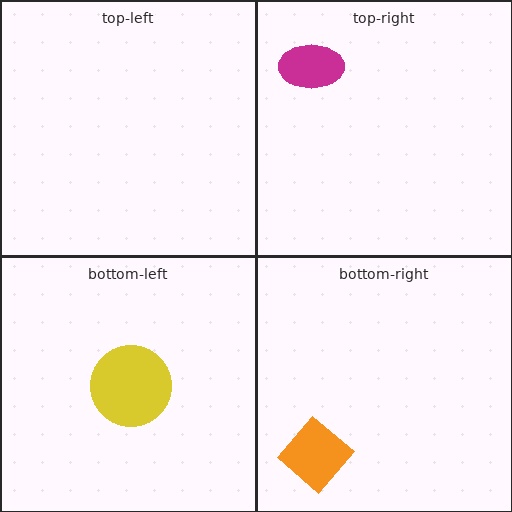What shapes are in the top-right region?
The magenta ellipse.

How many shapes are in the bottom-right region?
1.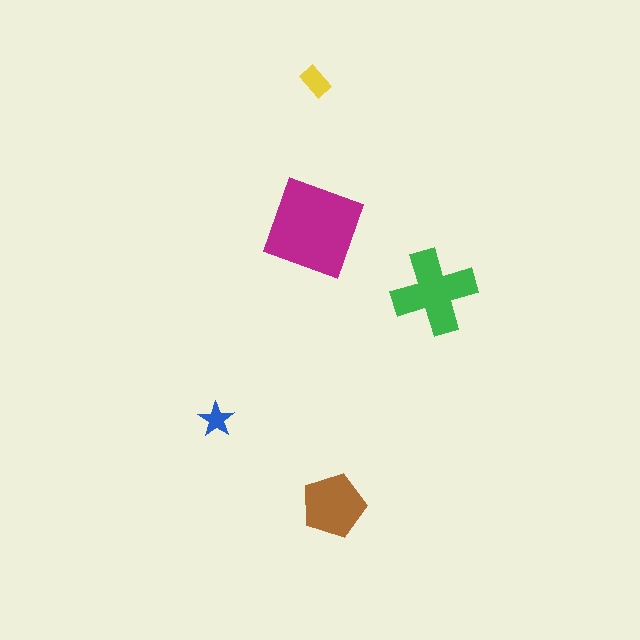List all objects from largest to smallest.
The magenta square, the green cross, the brown pentagon, the yellow rectangle, the blue star.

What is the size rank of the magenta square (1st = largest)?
1st.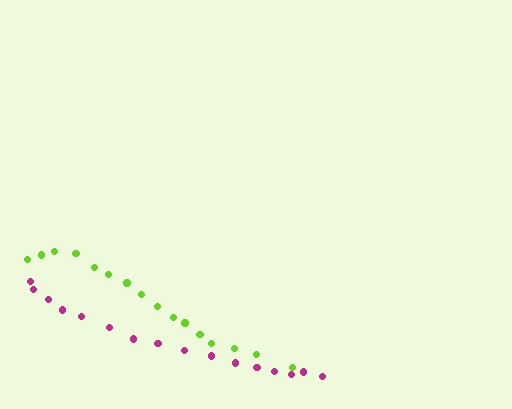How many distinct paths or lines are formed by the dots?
There are 2 distinct paths.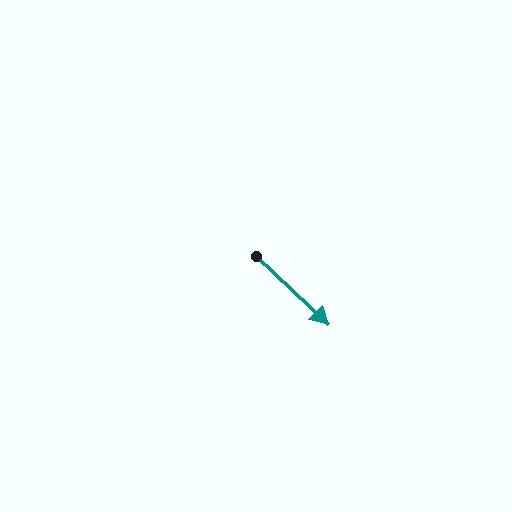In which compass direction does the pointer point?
Southeast.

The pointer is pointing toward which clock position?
Roughly 4 o'clock.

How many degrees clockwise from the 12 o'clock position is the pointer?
Approximately 133 degrees.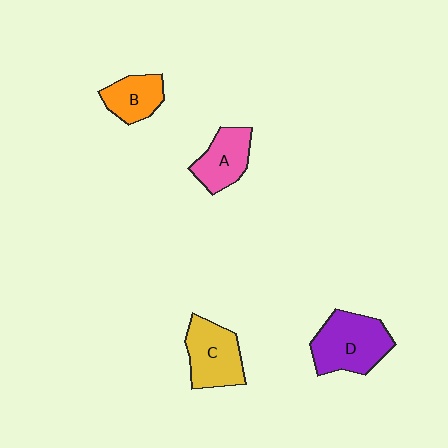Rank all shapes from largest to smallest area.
From largest to smallest: D (purple), C (yellow), A (pink), B (orange).